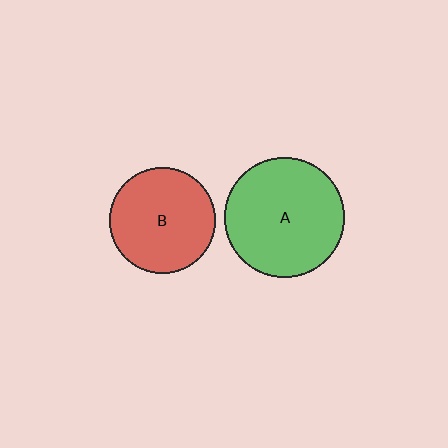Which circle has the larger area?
Circle A (green).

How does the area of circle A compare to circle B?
Approximately 1.3 times.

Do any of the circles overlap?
No, none of the circles overlap.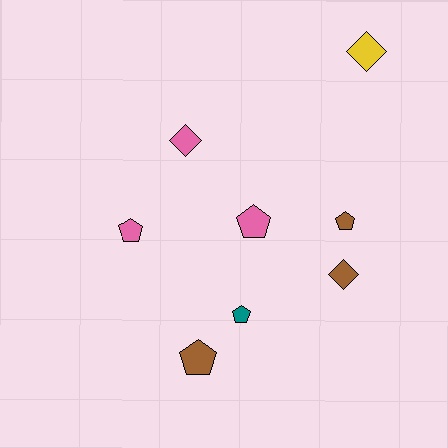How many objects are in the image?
There are 8 objects.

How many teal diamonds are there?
There are no teal diamonds.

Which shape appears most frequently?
Pentagon, with 5 objects.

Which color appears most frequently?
Pink, with 3 objects.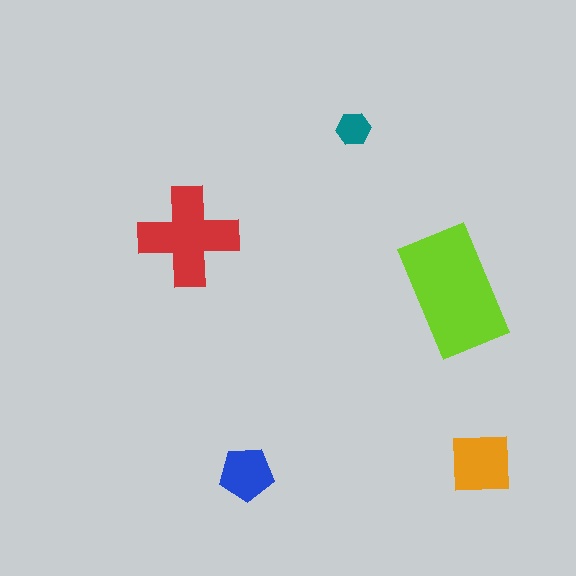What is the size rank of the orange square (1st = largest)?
3rd.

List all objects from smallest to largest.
The teal hexagon, the blue pentagon, the orange square, the red cross, the lime rectangle.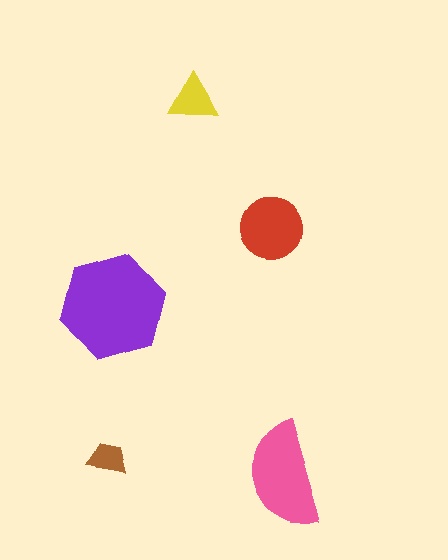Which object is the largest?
The purple hexagon.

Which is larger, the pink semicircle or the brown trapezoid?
The pink semicircle.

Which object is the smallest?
The brown trapezoid.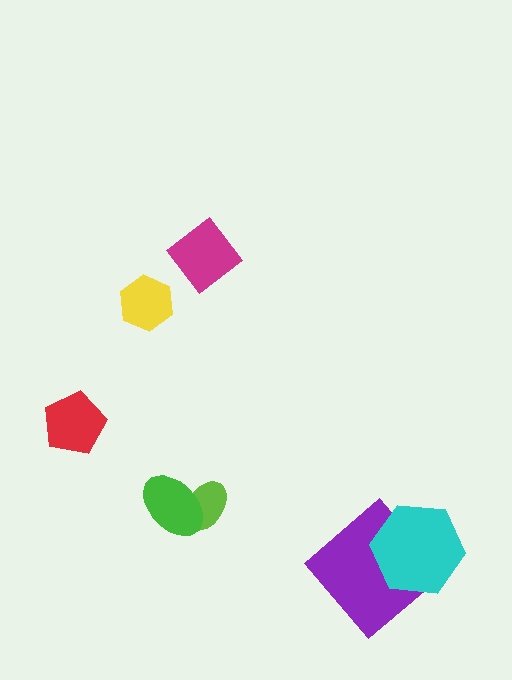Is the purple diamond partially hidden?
Yes, it is partially covered by another shape.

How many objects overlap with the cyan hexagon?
1 object overlaps with the cyan hexagon.